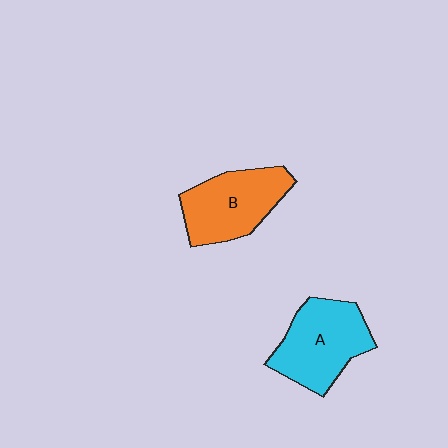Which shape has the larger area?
Shape A (cyan).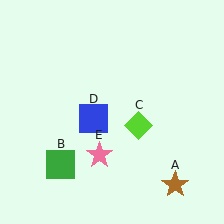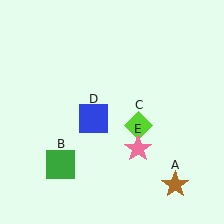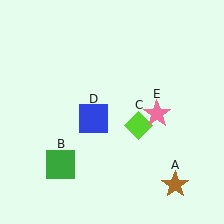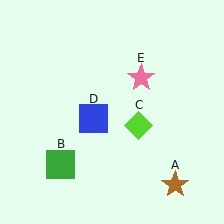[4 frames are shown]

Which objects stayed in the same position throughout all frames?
Brown star (object A) and green square (object B) and lime diamond (object C) and blue square (object D) remained stationary.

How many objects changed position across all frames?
1 object changed position: pink star (object E).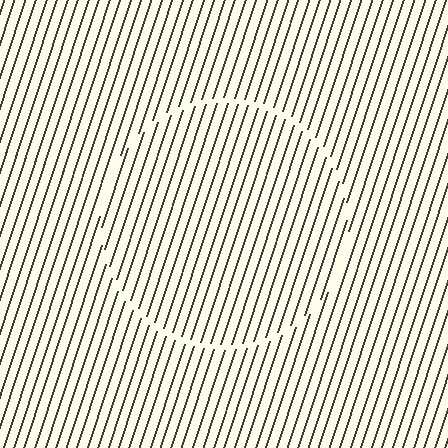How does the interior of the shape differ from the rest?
The interior of the shape contains the same grating, shifted by half a period — the contour is defined by the phase discontinuity where line-ends from the inner and outer gratings abut.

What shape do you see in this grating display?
An illusory circle. The interior of the shape contains the same grating, shifted by half a period — the contour is defined by the phase discontinuity where line-ends from the inner and outer gratings abut.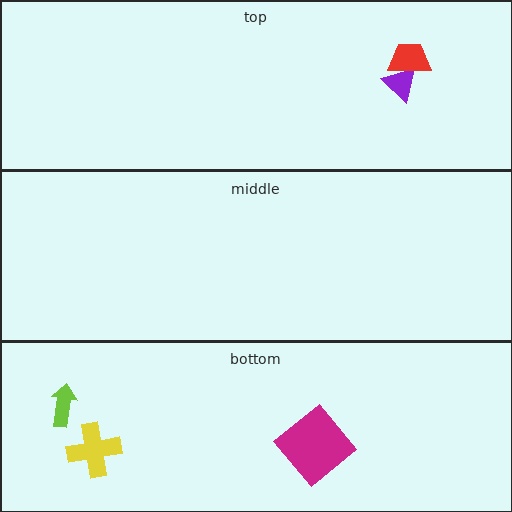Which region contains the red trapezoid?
The top region.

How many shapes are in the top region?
2.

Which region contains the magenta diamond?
The bottom region.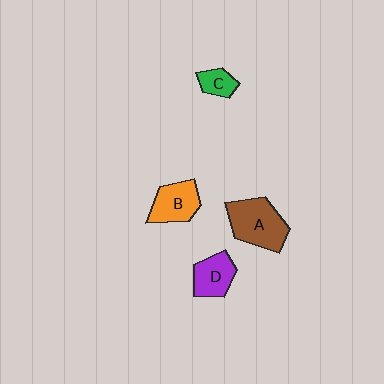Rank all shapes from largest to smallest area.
From largest to smallest: A (brown), B (orange), D (purple), C (green).